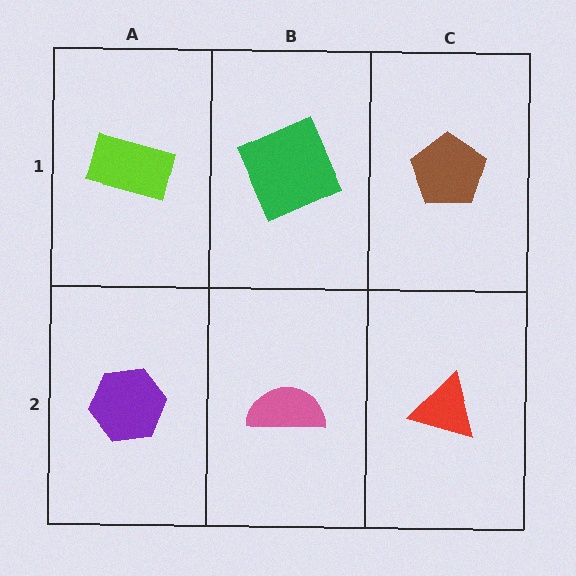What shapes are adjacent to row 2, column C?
A brown pentagon (row 1, column C), a pink semicircle (row 2, column B).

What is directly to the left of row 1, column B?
A lime rectangle.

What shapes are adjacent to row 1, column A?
A purple hexagon (row 2, column A), a green square (row 1, column B).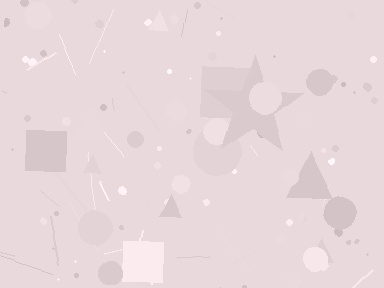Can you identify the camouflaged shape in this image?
The camouflaged shape is a star.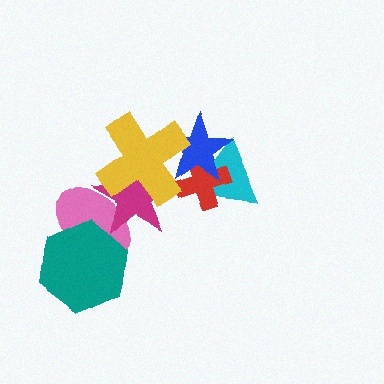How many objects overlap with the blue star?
3 objects overlap with the blue star.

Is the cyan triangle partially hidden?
Yes, it is partially covered by another shape.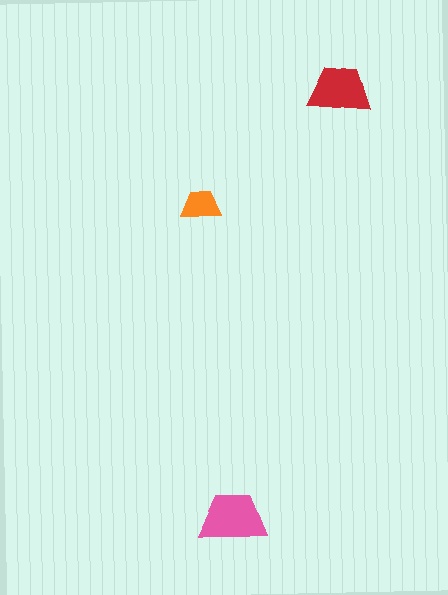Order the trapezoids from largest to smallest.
the pink one, the red one, the orange one.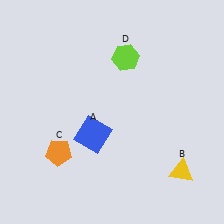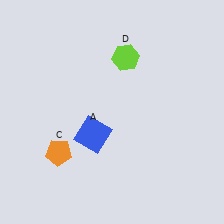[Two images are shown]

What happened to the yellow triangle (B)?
The yellow triangle (B) was removed in Image 2. It was in the bottom-right area of Image 1.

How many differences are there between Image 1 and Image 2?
There is 1 difference between the two images.